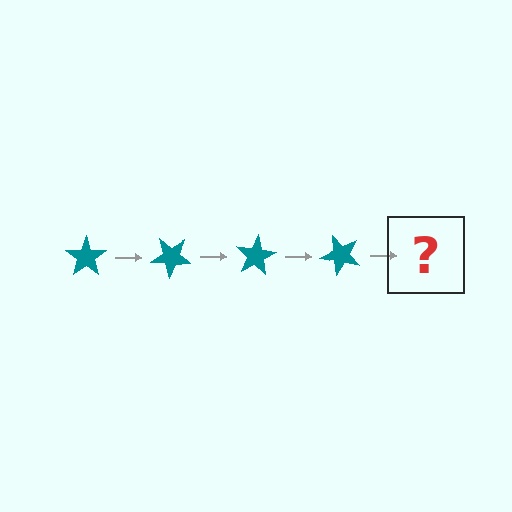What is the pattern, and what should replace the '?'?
The pattern is that the star rotates 40 degrees each step. The '?' should be a teal star rotated 160 degrees.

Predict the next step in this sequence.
The next step is a teal star rotated 160 degrees.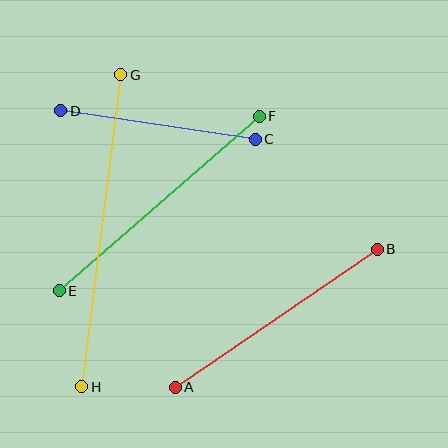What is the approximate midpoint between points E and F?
The midpoint is at approximately (159, 203) pixels.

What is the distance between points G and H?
The distance is approximately 314 pixels.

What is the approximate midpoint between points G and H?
The midpoint is at approximately (101, 231) pixels.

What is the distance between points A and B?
The distance is approximately 245 pixels.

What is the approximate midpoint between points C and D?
The midpoint is at approximately (158, 125) pixels.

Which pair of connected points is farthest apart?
Points G and H are farthest apart.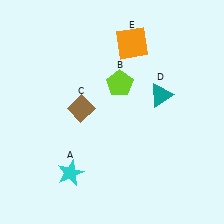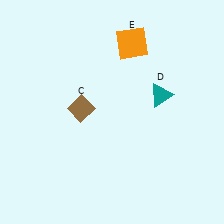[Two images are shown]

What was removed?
The cyan star (A), the lime pentagon (B) were removed in Image 2.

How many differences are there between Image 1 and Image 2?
There are 2 differences between the two images.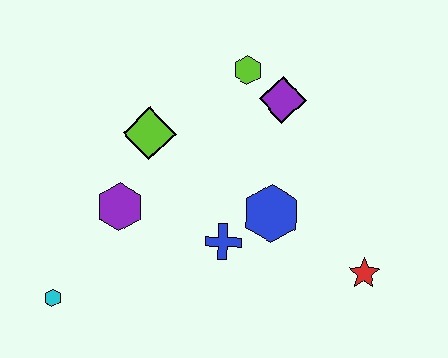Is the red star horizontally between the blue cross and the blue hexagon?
No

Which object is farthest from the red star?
The cyan hexagon is farthest from the red star.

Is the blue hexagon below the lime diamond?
Yes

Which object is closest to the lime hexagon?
The purple diamond is closest to the lime hexagon.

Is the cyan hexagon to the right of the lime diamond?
No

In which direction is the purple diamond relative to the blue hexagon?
The purple diamond is above the blue hexagon.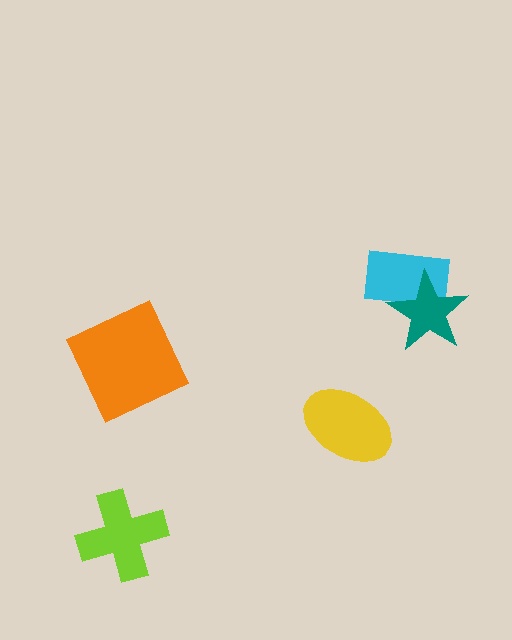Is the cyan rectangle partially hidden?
Yes, it is partially covered by another shape.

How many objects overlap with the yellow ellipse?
0 objects overlap with the yellow ellipse.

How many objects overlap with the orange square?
0 objects overlap with the orange square.